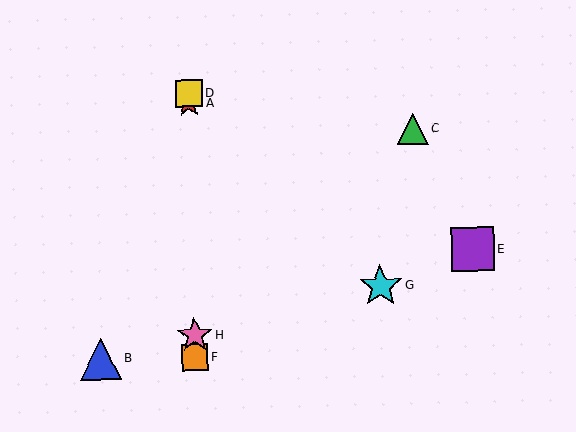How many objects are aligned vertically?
4 objects (A, D, F, H) are aligned vertically.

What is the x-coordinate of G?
Object G is at x≈380.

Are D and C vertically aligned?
No, D is at x≈189 and C is at x≈413.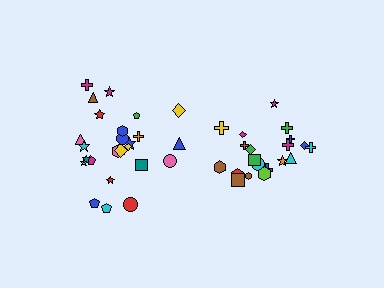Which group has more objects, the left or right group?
The left group.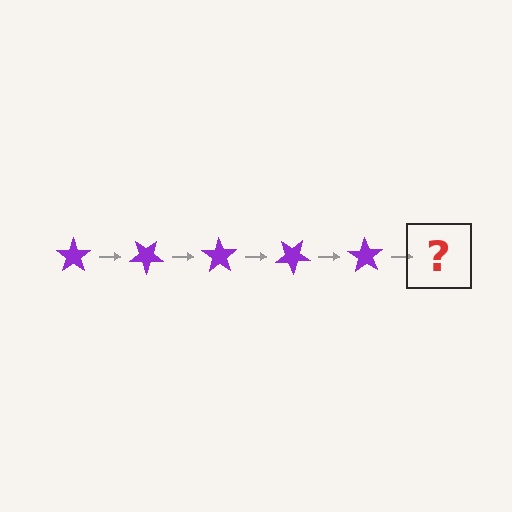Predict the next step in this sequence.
The next step is a purple star rotated 175 degrees.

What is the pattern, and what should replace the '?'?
The pattern is that the star rotates 35 degrees each step. The '?' should be a purple star rotated 175 degrees.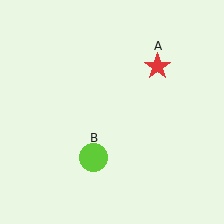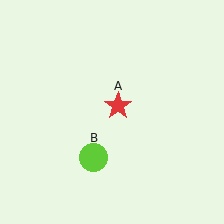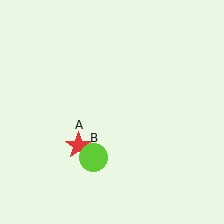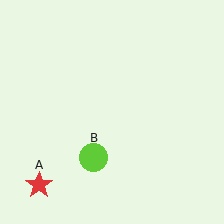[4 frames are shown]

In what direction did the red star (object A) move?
The red star (object A) moved down and to the left.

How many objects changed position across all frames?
1 object changed position: red star (object A).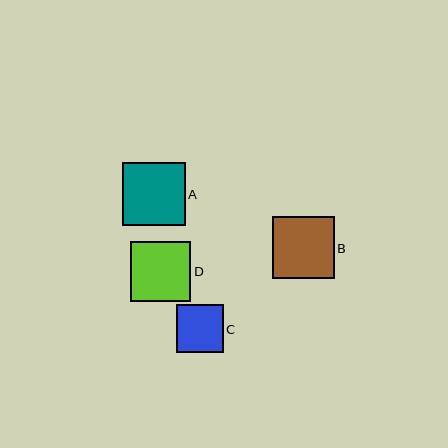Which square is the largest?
Square A is the largest with a size of approximately 63 pixels.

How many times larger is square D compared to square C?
Square D is approximately 1.3 times the size of square C.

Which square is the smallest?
Square C is the smallest with a size of approximately 47 pixels.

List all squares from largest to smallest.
From largest to smallest: A, B, D, C.